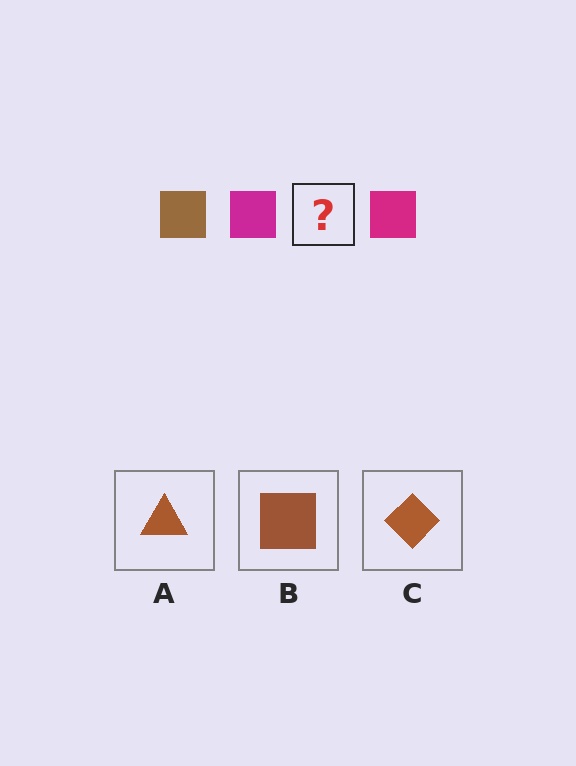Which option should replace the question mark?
Option B.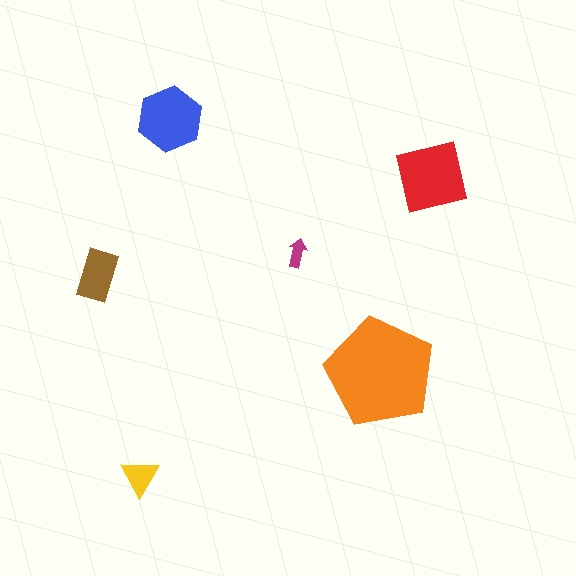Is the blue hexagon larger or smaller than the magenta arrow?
Larger.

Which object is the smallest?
The magenta arrow.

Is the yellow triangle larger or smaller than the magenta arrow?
Larger.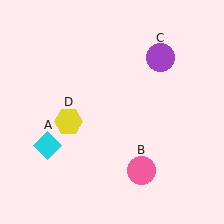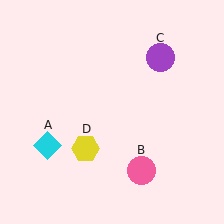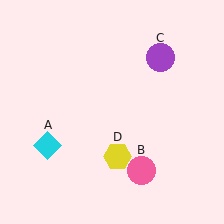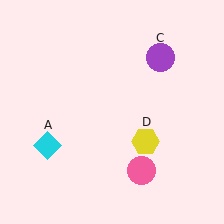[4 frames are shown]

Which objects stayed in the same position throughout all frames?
Cyan diamond (object A) and pink circle (object B) and purple circle (object C) remained stationary.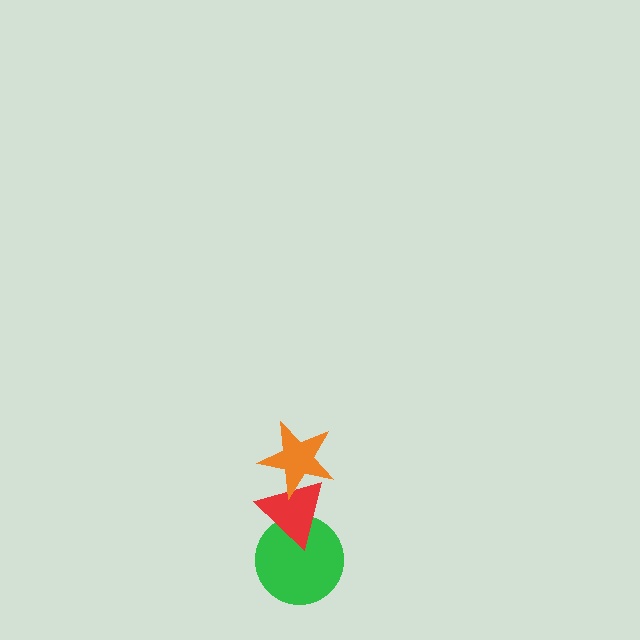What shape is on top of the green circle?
The red triangle is on top of the green circle.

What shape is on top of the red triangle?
The orange star is on top of the red triangle.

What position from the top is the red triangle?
The red triangle is 2nd from the top.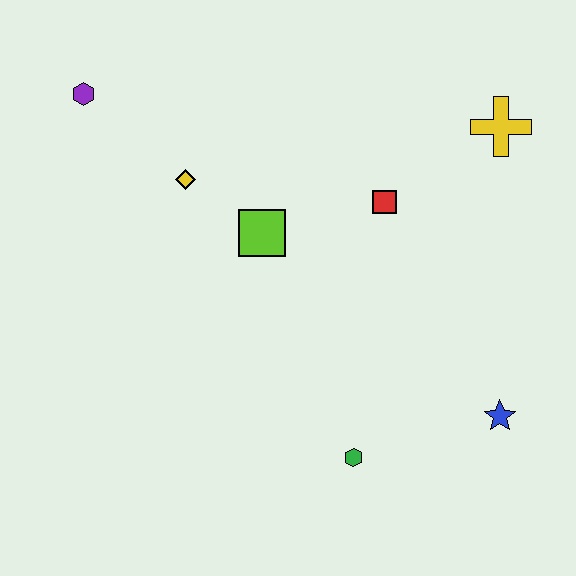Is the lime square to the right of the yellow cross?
No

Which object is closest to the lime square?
The yellow diamond is closest to the lime square.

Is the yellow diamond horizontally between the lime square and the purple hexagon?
Yes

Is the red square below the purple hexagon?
Yes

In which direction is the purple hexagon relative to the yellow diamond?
The purple hexagon is to the left of the yellow diamond.